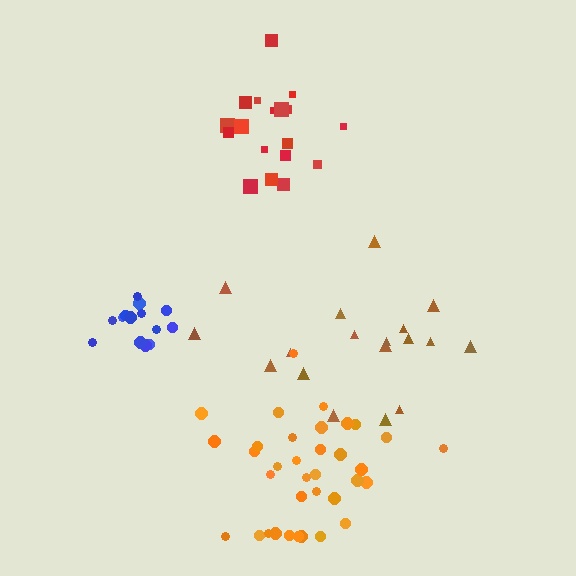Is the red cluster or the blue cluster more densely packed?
Blue.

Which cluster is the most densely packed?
Blue.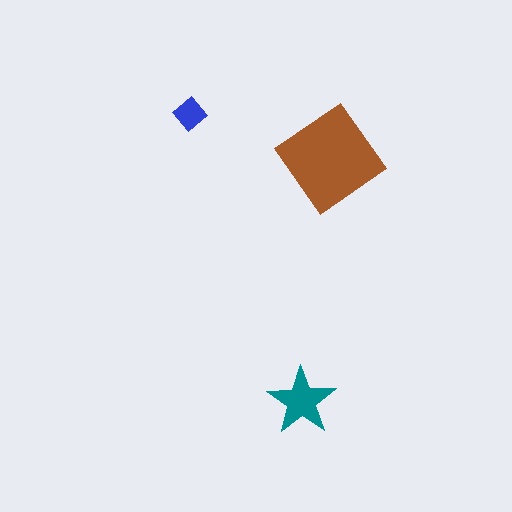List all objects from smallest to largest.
The blue diamond, the teal star, the brown diamond.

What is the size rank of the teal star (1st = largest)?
2nd.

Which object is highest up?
The blue diamond is topmost.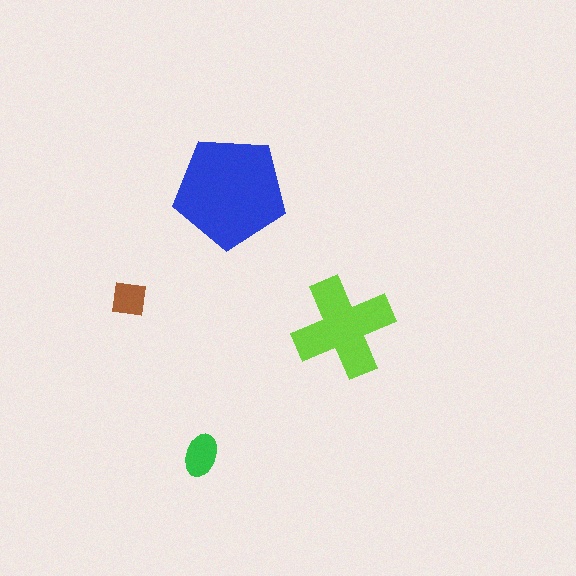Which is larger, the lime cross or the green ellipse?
The lime cross.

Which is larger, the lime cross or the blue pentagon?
The blue pentagon.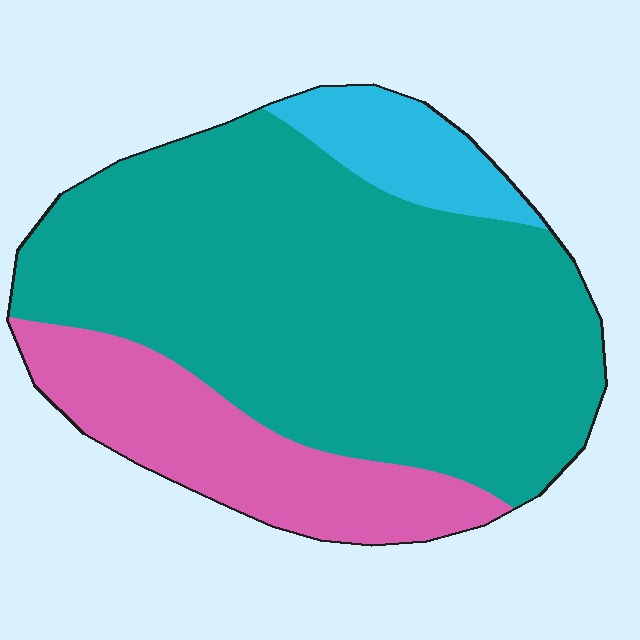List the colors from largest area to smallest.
From largest to smallest: teal, pink, cyan.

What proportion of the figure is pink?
Pink takes up between a sixth and a third of the figure.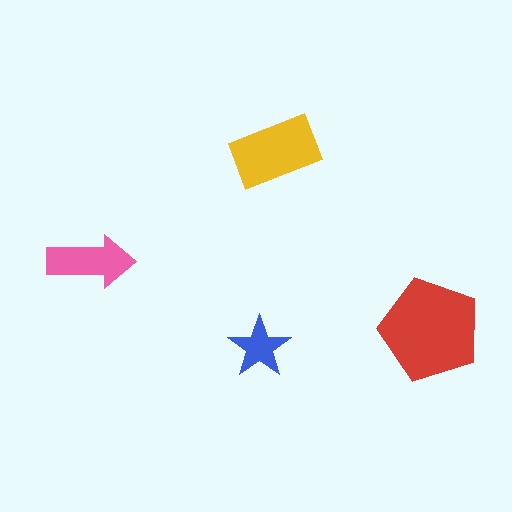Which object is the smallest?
The blue star.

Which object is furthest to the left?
The pink arrow is leftmost.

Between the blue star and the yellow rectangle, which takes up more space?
The yellow rectangle.